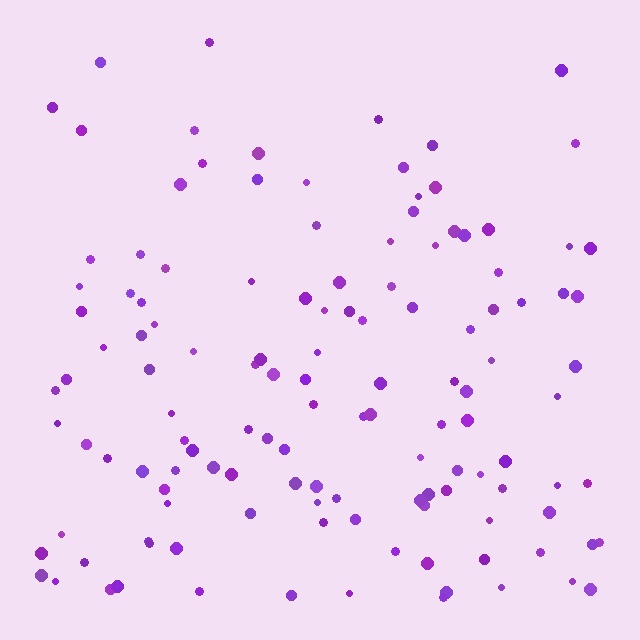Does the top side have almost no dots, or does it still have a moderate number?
Still a moderate number, just noticeably fewer than the bottom.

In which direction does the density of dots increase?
From top to bottom, with the bottom side densest.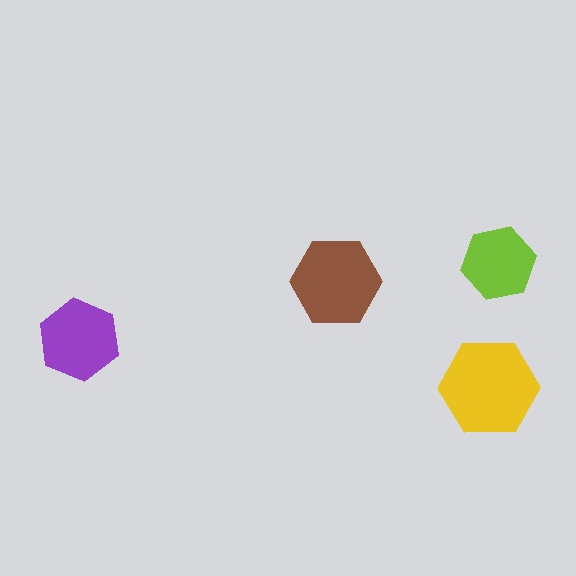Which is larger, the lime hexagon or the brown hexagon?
The brown one.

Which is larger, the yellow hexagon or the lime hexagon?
The yellow one.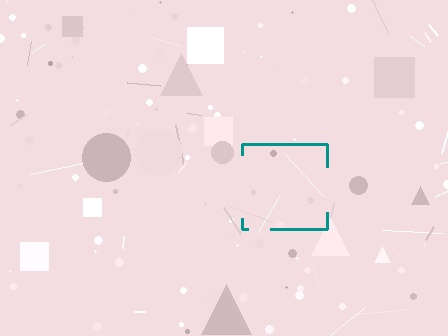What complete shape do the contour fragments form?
The contour fragments form a square.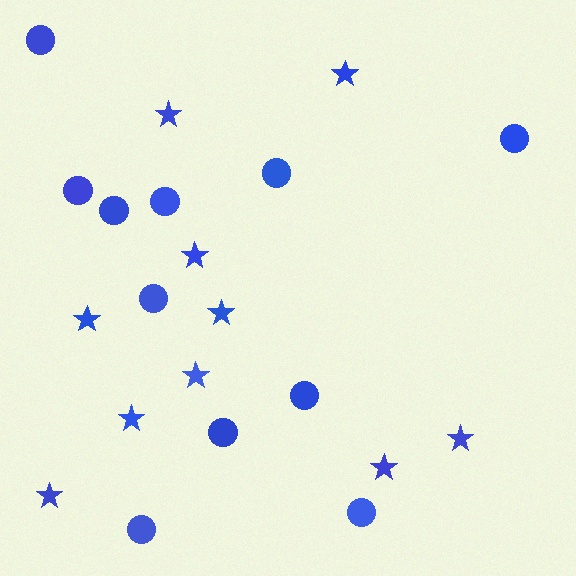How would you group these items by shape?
There are 2 groups: one group of circles (11) and one group of stars (10).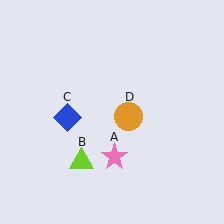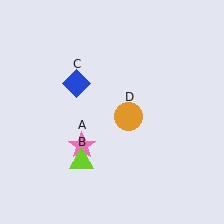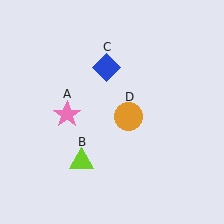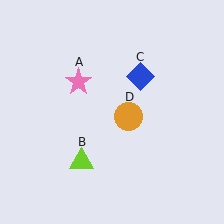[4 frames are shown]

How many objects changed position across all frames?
2 objects changed position: pink star (object A), blue diamond (object C).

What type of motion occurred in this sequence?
The pink star (object A), blue diamond (object C) rotated clockwise around the center of the scene.